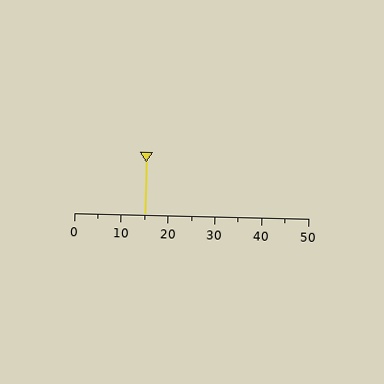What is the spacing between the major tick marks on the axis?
The major ticks are spaced 10 apart.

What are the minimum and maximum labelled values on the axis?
The axis runs from 0 to 50.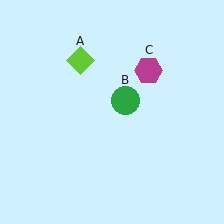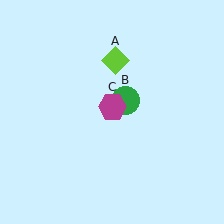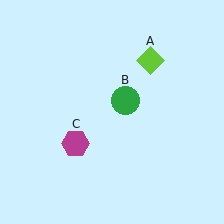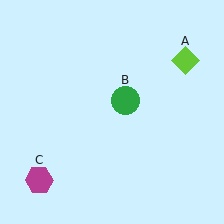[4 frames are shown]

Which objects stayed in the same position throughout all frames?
Green circle (object B) remained stationary.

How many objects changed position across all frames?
2 objects changed position: lime diamond (object A), magenta hexagon (object C).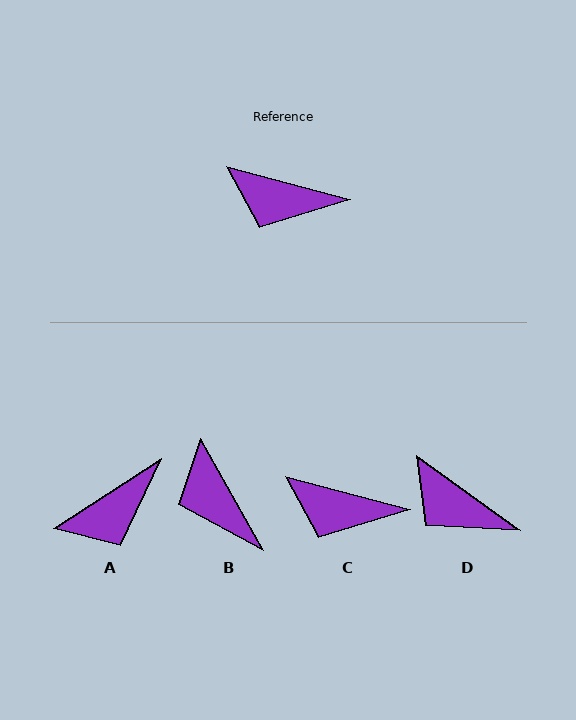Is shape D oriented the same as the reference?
No, it is off by about 21 degrees.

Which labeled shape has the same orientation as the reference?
C.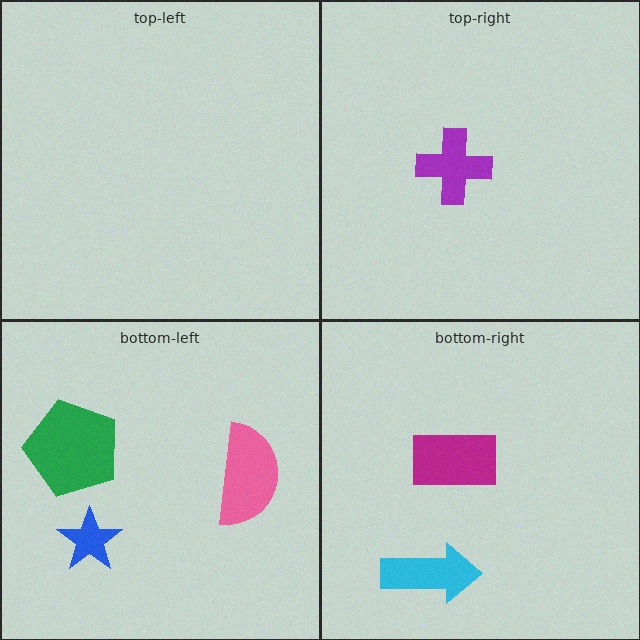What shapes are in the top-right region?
The purple cross.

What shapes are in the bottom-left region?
The pink semicircle, the blue star, the green pentagon.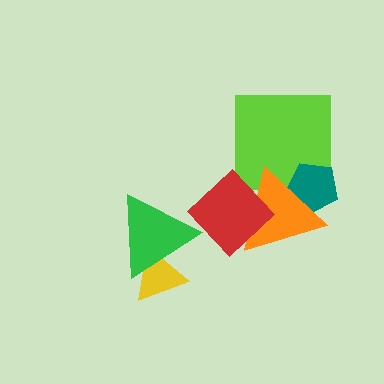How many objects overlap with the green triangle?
2 objects overlap with the green triangle.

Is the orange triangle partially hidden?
Yes, it is partially covered by another shape.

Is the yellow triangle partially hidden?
Yes, it is partially covered by another shape.